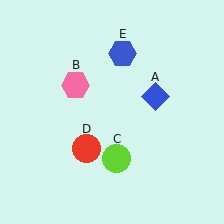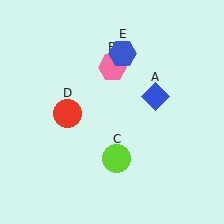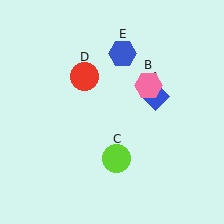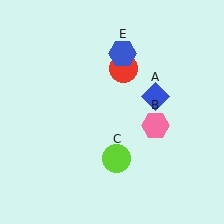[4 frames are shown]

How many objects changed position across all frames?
2 objects changed position: pink hexagon (object B), red circle (object D).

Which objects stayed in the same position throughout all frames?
Blue diamond (object A) and lime circle (object C) and blue hexagon (object E) remained stationary.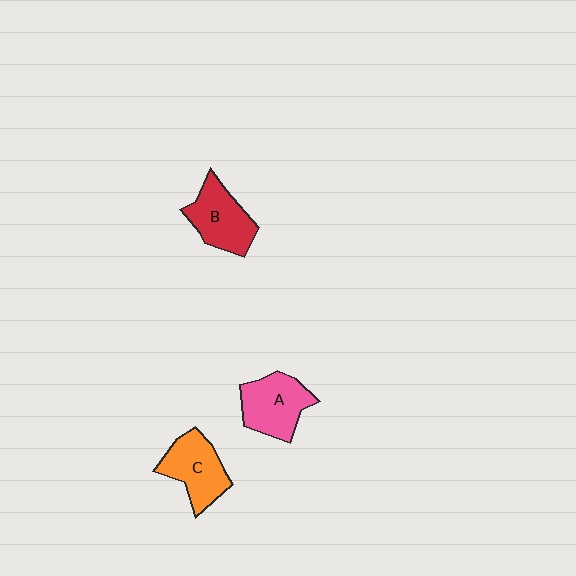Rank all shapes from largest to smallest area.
From largest to smallest: A (pink), C (orange), B (red).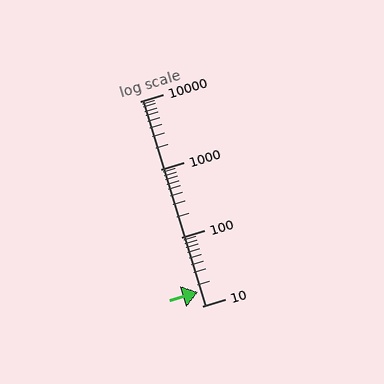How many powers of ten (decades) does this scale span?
The scale spans 3 decades, from 10 to 10000.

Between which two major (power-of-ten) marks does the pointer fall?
The pointer is between 10 and 100.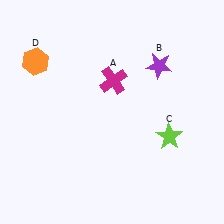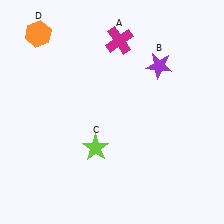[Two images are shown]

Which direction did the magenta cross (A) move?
The magenta cross (A) moved up.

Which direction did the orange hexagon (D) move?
The orange hexagon (D) moved up.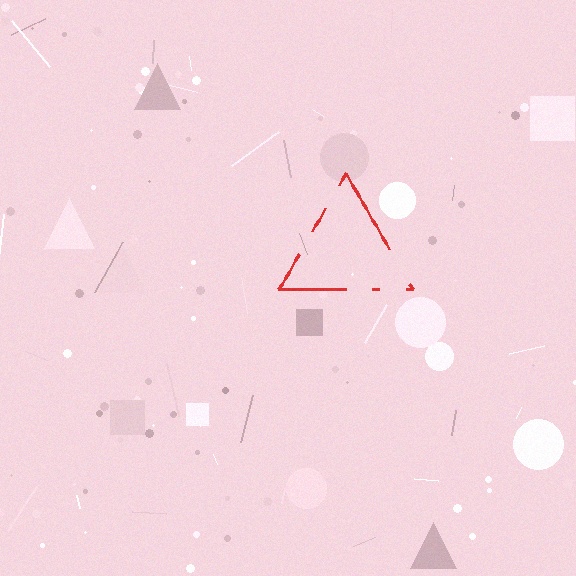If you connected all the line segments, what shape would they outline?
They would outline a triangle.